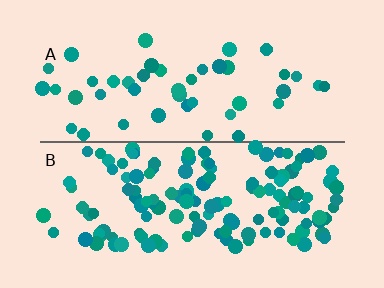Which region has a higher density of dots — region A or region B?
B (the bottom).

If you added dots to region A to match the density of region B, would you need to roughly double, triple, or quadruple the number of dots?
Approximately triple.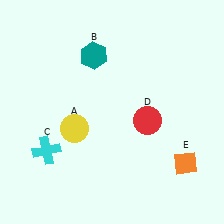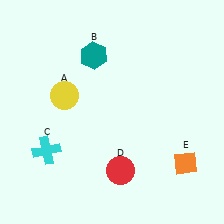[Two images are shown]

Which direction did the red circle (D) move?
The red circle (D) moved down.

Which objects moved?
The objects that moved are: the yellow circle (A), the red circle (D).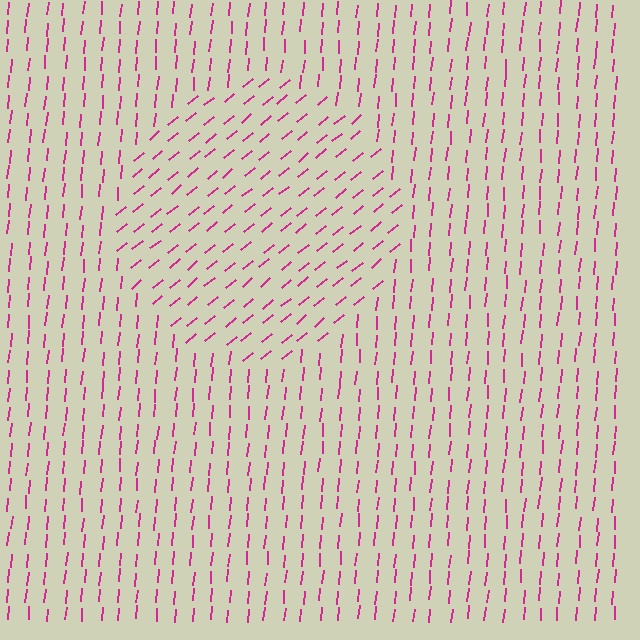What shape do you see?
I see a circle.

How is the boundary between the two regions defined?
The boundary is defined purely by a change in line orientation (approximately 45 degrees difference). All lines are the same color and thickness.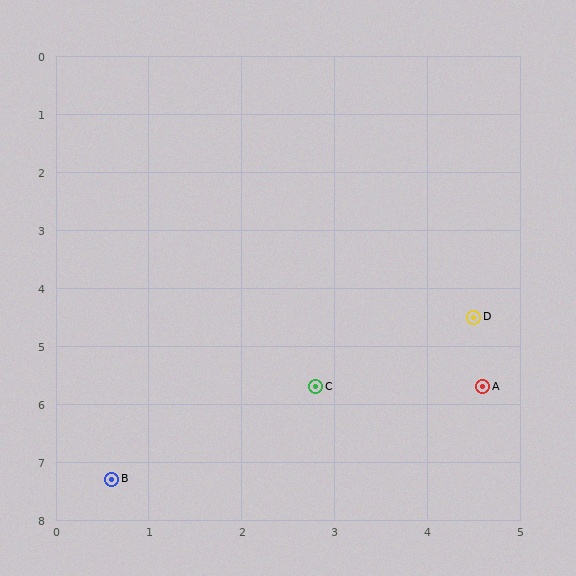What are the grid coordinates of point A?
Point A is at approximately (4.6, 5.7).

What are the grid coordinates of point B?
Point B is at approximately (0.6, 7.3).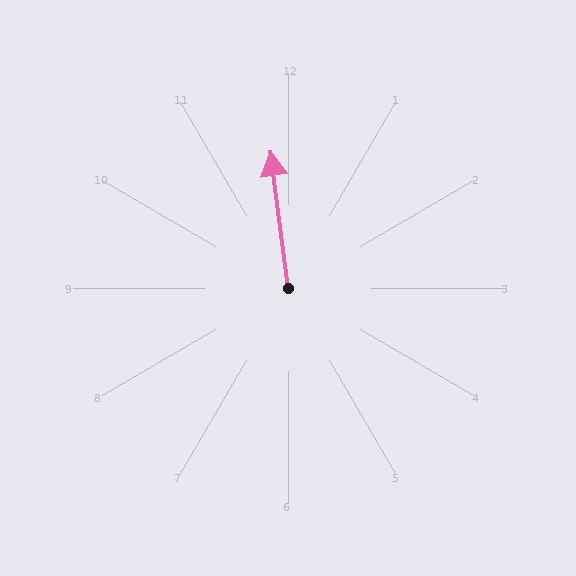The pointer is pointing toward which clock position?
Roughly 12 o'clock.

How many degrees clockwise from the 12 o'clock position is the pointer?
Approximately 353 degrees.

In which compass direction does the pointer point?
North.